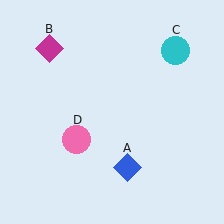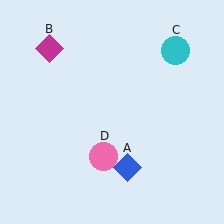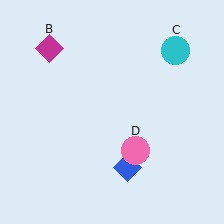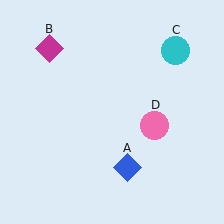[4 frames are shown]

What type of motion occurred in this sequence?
The pink circle (object D) rotated counterclockwise around the center of the scene.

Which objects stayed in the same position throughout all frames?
Blue diamond (object A) and magenta diamond (object B) and cyan circle (object C) remained stationary.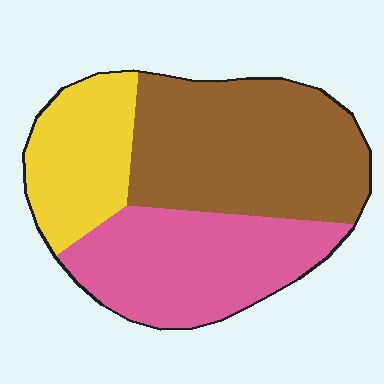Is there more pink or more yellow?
Pink.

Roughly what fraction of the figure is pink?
Pink takes up between a quarter and a half of the figure.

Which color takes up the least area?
Yellow, at roughly 20%.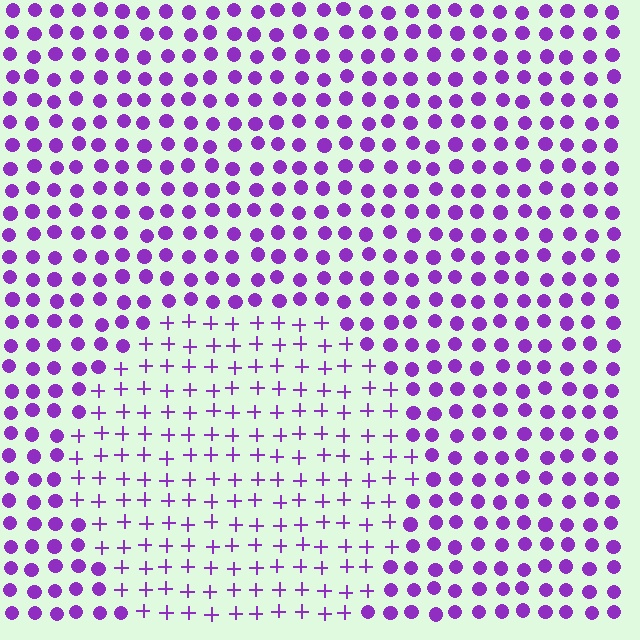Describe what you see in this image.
The image is filled with small purple elements arranged in a uniform grid. A circle-shaped region contains plus signs, while the surrounding area contains circles. The boundary is defined purely by the change in element shape.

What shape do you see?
I see a circle.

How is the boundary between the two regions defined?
The boundary is defined by a change in element shape: plus signs inside vs. circles outside. All elements share the same color and spacing.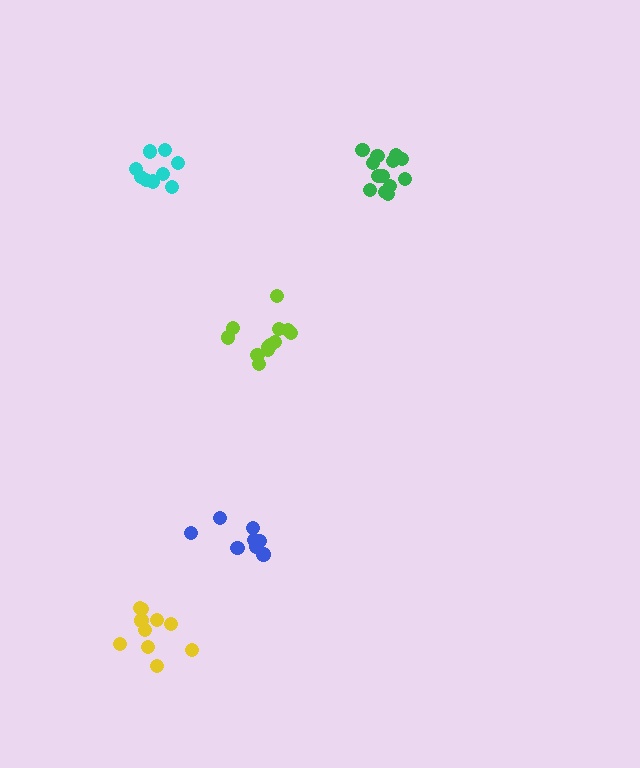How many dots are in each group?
Group 1: 13 dots, Group 2: 9 dots, Group 3: 12 dots, Group 4: 10 dots, Group 5: 8 dots (52 total).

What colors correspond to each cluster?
The clusters are colored: green, cyan, lime, yellow, blue.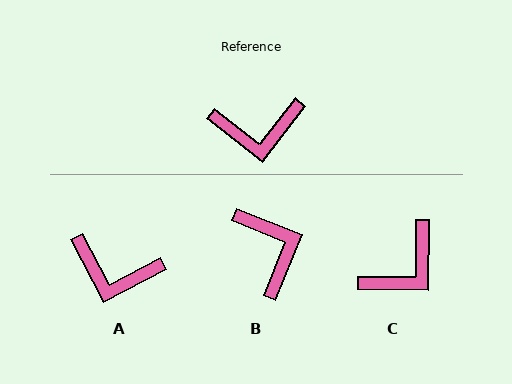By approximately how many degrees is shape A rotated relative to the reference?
Approximately 25 degrees clockwise.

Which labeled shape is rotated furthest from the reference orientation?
B, about 106 degrees away.